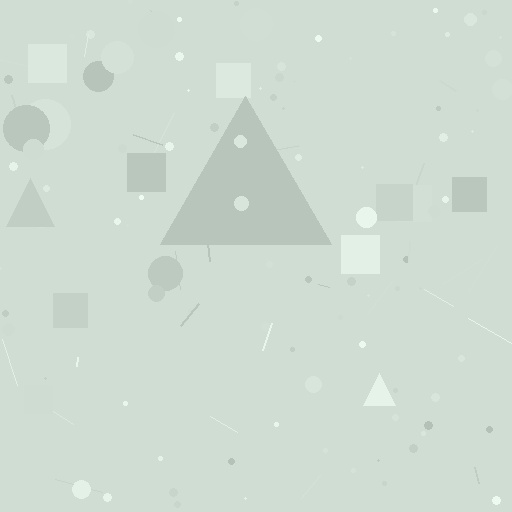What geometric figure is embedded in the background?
A triangle is embedded in the background.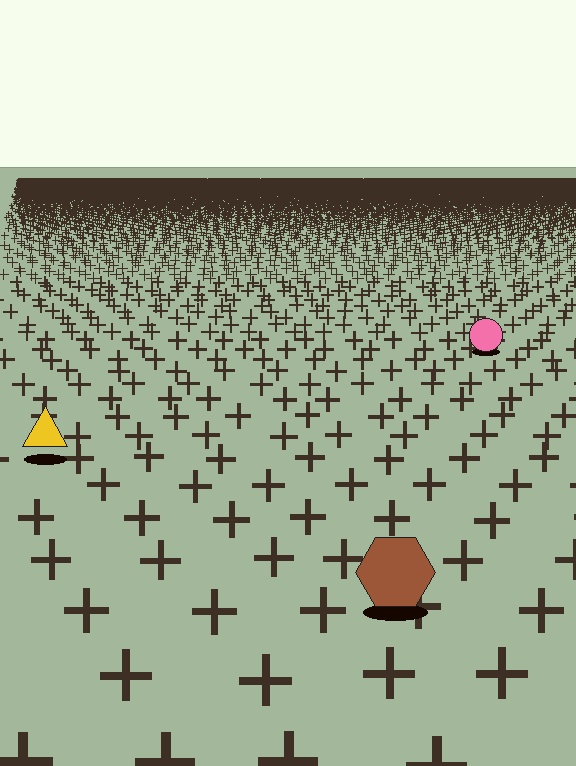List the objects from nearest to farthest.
From nearest to farthest: the brown hexagon, the yellow triangle, the pink circle.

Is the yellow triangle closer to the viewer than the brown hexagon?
No. The brown hexagon is closer — you can tell from the texture gradient: the ground texture is coarser near it.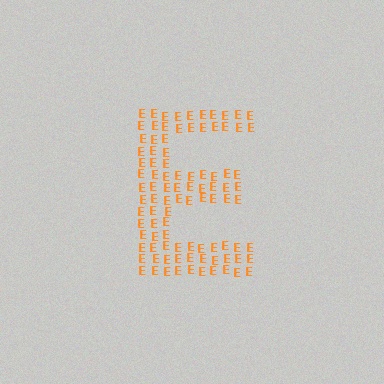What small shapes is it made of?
It is made of small letter E's.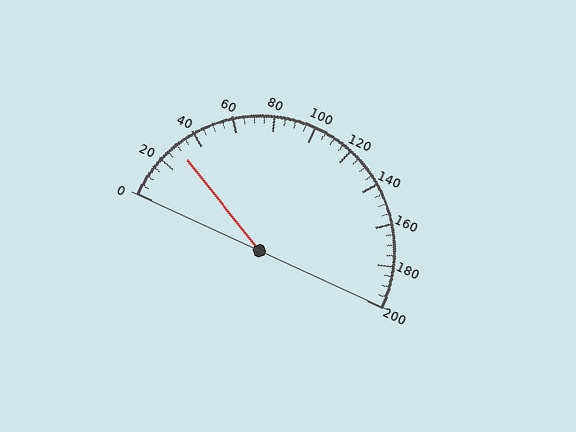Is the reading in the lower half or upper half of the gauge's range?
The reading is in the lower half of the range (0 to 200).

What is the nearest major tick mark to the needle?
The nearest major tick mark is 40.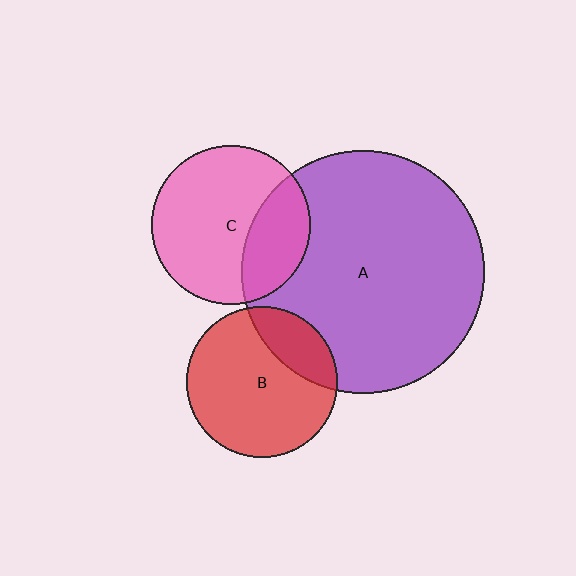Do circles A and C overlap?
Yes.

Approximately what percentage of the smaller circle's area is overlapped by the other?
Approximately 30%.